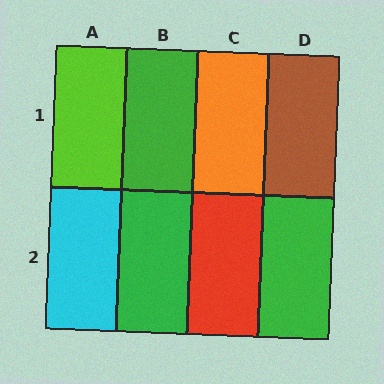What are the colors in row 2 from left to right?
Cyan, green, red, green.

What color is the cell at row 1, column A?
Lime.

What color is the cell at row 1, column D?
Brown.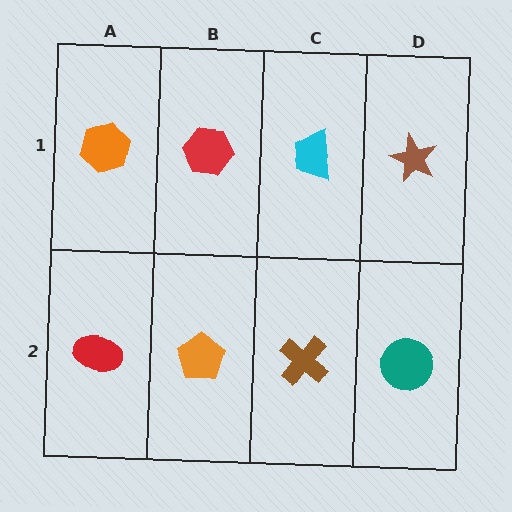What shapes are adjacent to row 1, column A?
A red ellipse (row 2, column A), a red hexagon (row 1, column B).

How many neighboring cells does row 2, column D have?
2.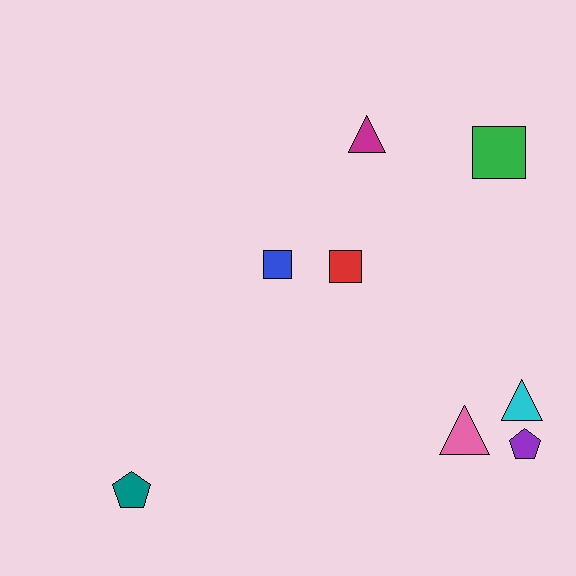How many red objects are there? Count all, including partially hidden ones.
There is 1 red object.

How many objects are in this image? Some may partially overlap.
There are 8 objects.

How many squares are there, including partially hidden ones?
There are 3 squares.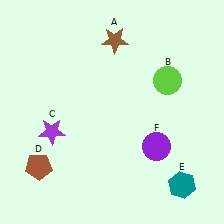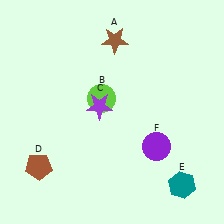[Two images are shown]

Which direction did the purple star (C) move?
The purple star (C) moved right.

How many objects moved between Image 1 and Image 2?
2 objects moved between the two images.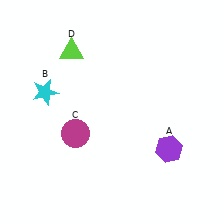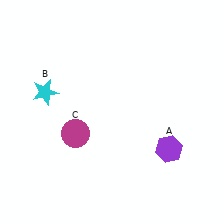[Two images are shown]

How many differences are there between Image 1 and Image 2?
There is 1 difference between the two images.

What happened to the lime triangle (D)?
The lime triangle (D) was removed in Image 2. It was in the top-left area of Image 1.